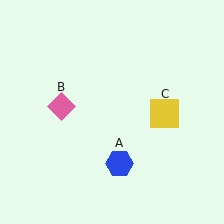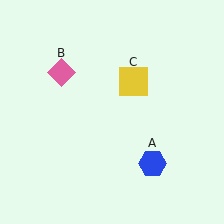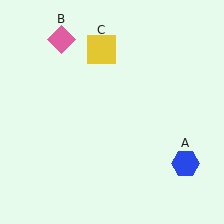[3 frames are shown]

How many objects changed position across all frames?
3 objects changed position: blue hexagon (object A), pink diamond (object B), yellow square (object C).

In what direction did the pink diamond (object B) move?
The pink diamond (object B) moved up.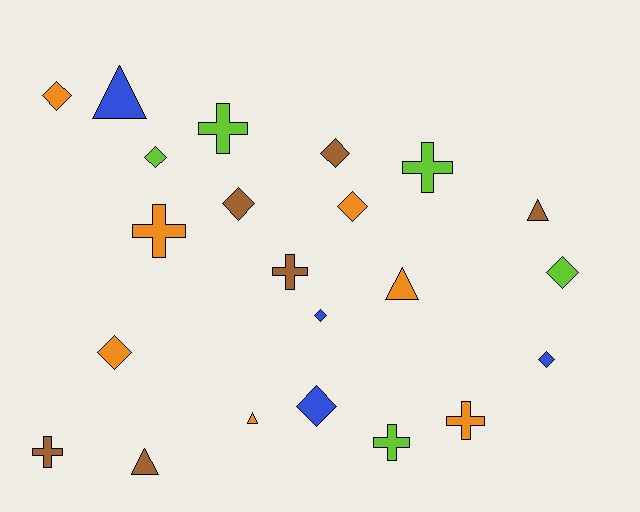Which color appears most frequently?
Orange, with 7 objects.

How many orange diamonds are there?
There are 3 orange diamonds.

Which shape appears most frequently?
Diamond, with 10 objects.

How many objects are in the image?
There are 22 objects.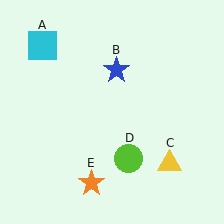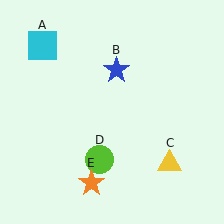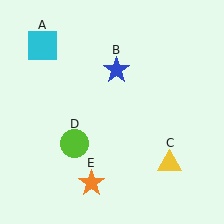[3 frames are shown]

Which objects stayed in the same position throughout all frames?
Cyan square (object A) and blue star (object B) and yellow triangle (object C) and orange star (object E) remained stationary.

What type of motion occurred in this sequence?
The lime circle (object D) rotated clockwise around the center of the scene.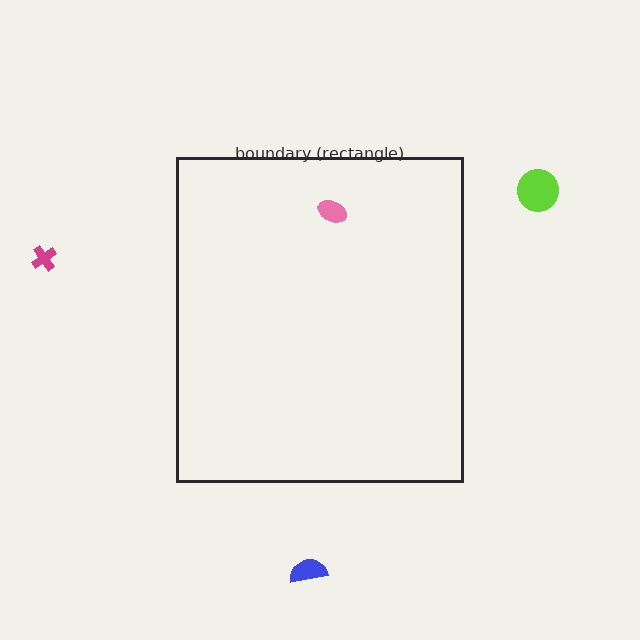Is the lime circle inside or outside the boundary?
Outside.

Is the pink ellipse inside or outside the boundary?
Inside.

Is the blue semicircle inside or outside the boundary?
Outside.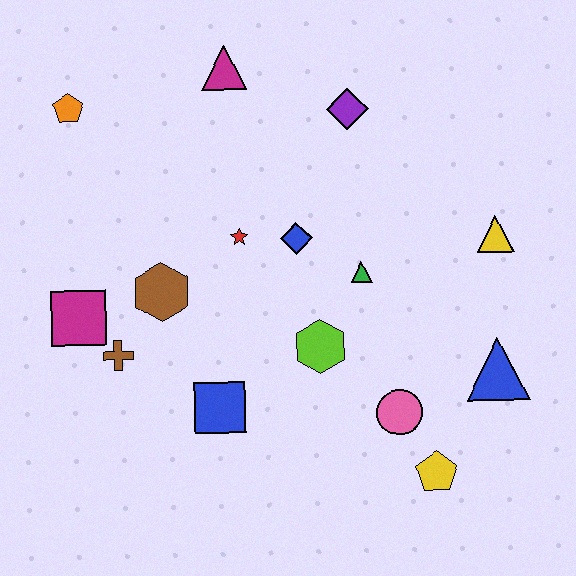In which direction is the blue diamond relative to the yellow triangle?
The blue diamond is to the left of the yellow triangle.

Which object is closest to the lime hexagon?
The green triangle is closest to the lime hexagon.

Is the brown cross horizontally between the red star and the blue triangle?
No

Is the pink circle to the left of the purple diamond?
No